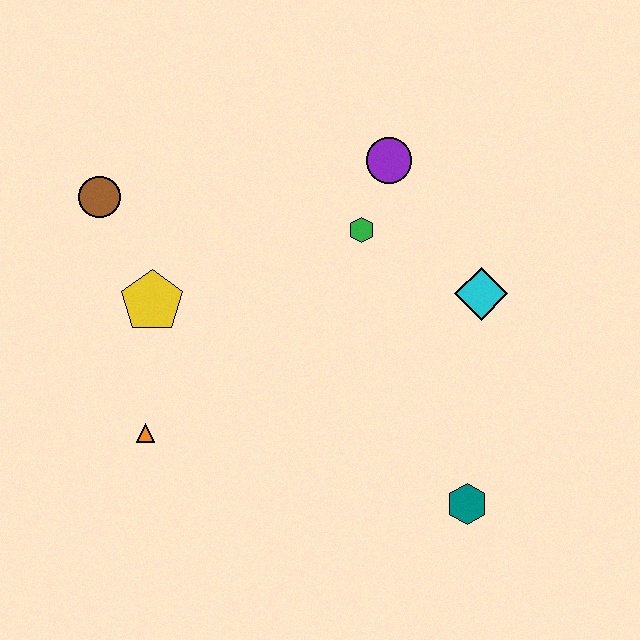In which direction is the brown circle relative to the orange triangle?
The brown circle is above the orange triangle.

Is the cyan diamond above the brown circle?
No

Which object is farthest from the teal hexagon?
The brown circle is farthest from the teal hexagon.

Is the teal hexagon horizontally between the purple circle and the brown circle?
No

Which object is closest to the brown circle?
The yellow pentagon is closest to the brown circle.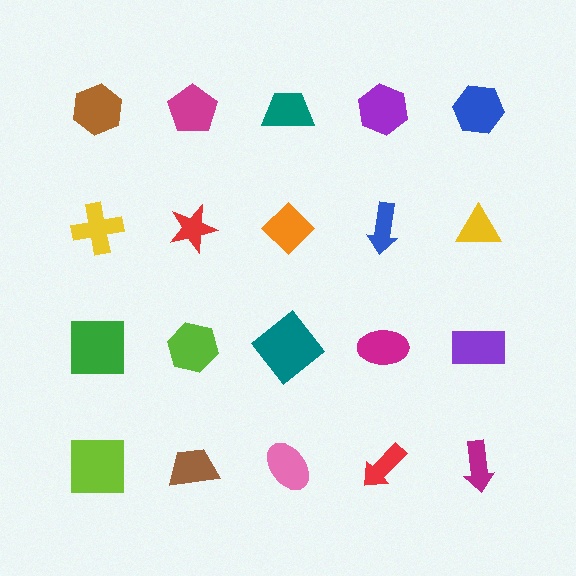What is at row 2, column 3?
An orange diamond.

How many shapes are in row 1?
5 shapes.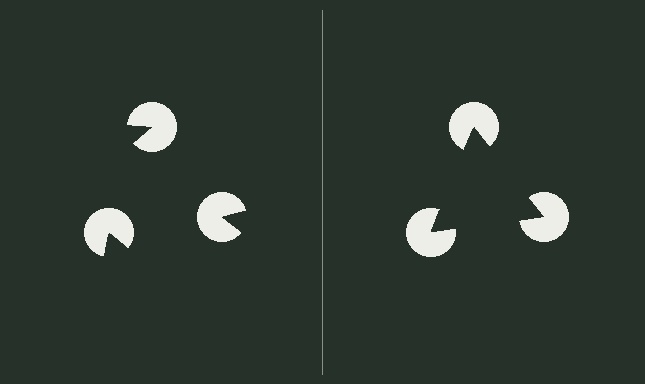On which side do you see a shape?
An illusory triangle appears on the right side. On the left side the wedge cuts are rotated, so no coherent shape forms.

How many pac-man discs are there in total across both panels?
6 — 3 on each side.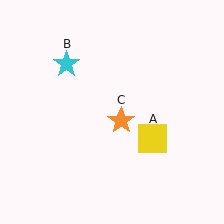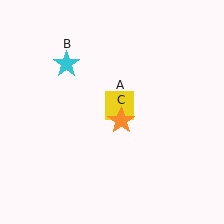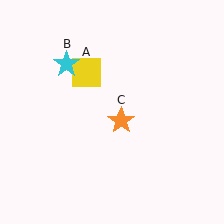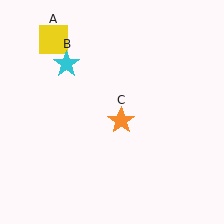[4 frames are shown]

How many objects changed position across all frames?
1 object changed position: yellow square (object A).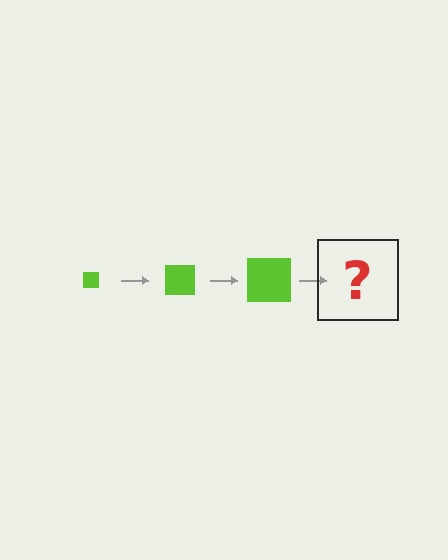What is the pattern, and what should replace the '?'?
The pattern is that the square gets progressively larger each step. The '?' should be a lime square, larger than the previous one.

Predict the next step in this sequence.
The next step is a lime square, larger than the previous one.